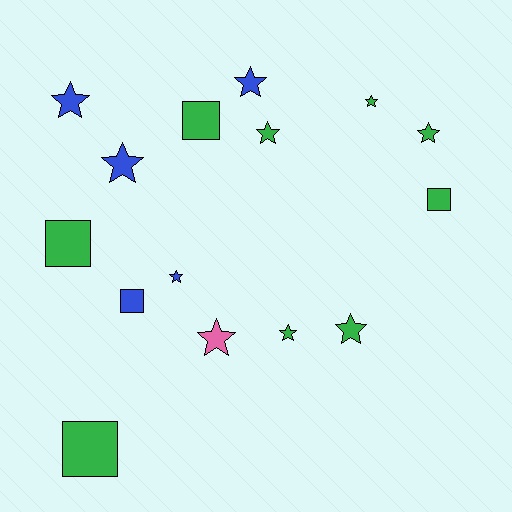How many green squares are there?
There are 4 green squares.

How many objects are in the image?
There are 15 objects.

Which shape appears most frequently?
Star, with 10 objects.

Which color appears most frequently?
Green, with 9 objects.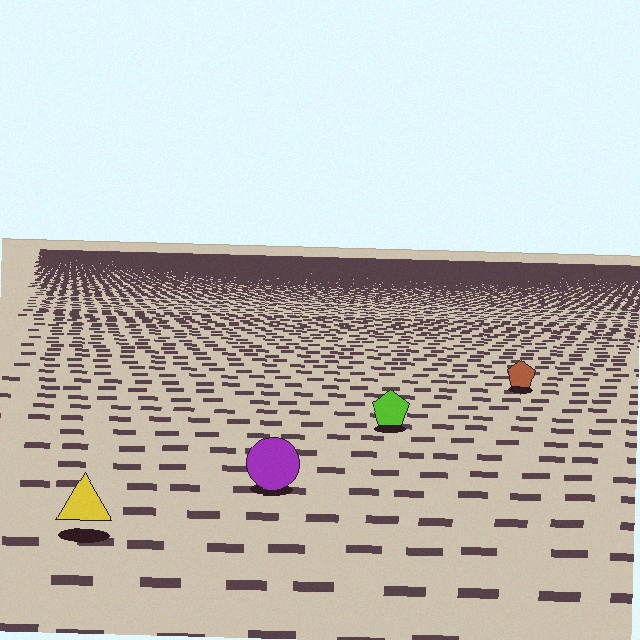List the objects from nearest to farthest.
From nearest to farthest: the yellow triangle, the purple circle, the lime pentagon, the brown pentagon.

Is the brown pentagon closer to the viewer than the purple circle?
No. The purple circle is closer — you can tell from the texture gradient: the ground texture is coarser near it.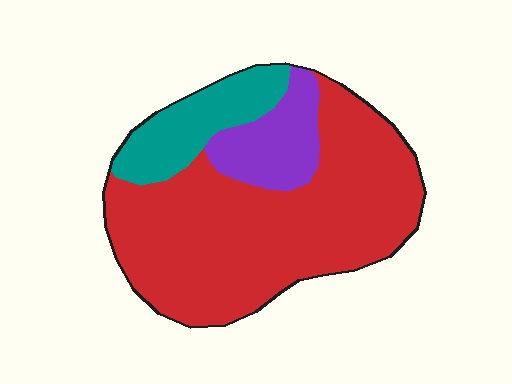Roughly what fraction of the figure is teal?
Teal covers around 15% of the figure.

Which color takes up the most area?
Red, at roughly 70%.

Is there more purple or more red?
Red.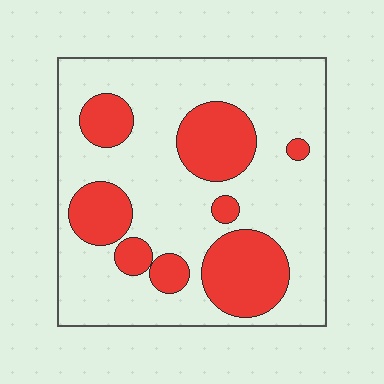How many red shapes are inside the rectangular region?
8.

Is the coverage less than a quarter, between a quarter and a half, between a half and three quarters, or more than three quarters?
Between a quarter and a half.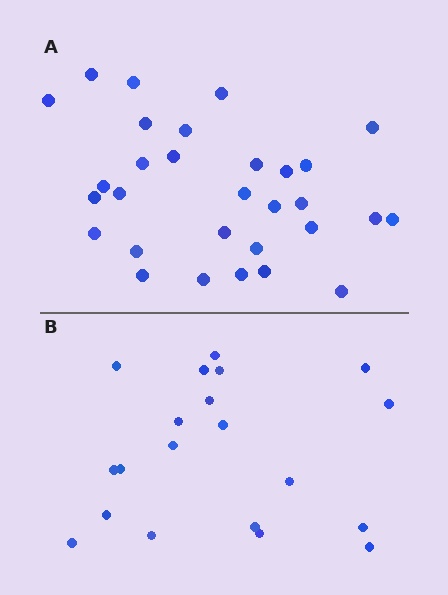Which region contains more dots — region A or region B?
Region A (the top region) has more dots.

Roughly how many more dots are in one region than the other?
Region A has roughly 10 or so more dots than region B.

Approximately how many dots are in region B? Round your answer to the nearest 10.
About 20 dots.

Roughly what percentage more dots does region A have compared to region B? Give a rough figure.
About 50% more.